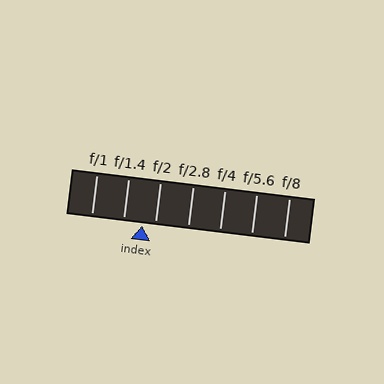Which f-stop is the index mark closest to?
The index mark is closest to f/2.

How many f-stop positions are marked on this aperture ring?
There are 7 f-stop positions marked.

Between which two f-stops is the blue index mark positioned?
The index mark is between f/1.4 and f/2.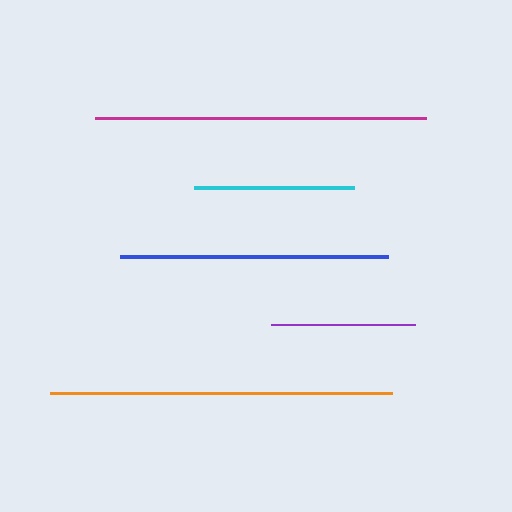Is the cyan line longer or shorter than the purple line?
The cyan line is longer than the purple line.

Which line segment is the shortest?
The purple line is the shortest at approximately 144 pixels.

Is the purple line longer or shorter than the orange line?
The orange line is longer than the purple line.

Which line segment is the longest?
The orange line is the longest at approximately 341 pixels.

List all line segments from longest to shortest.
From longest to shortest: orange, magenta, blue, cyan, purple.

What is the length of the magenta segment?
The magenta segment is approximately 331 pixels long.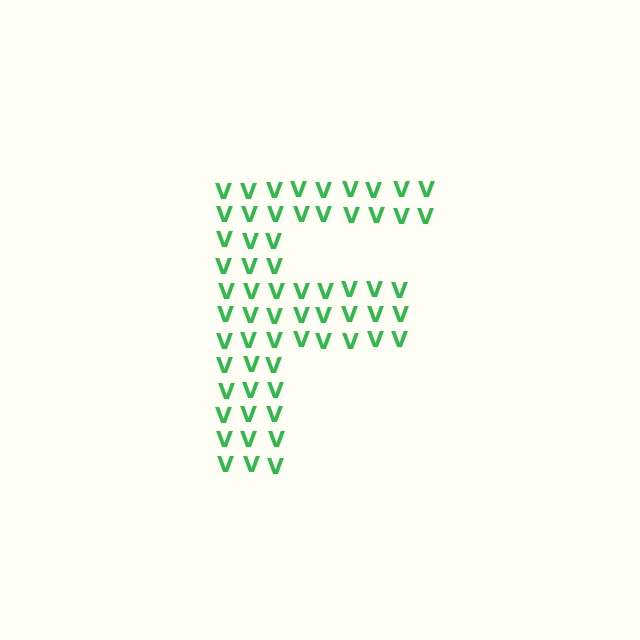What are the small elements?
The small elements are letter V's.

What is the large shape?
The large shape is the letter F.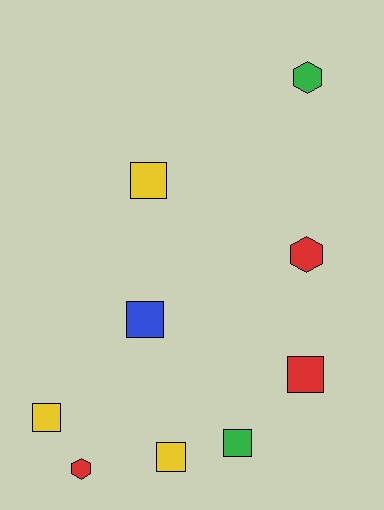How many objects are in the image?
There are 9 objects.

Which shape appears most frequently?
Square, with 6 objects.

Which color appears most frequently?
Yellow, with 3 objects.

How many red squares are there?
There is 1 red square.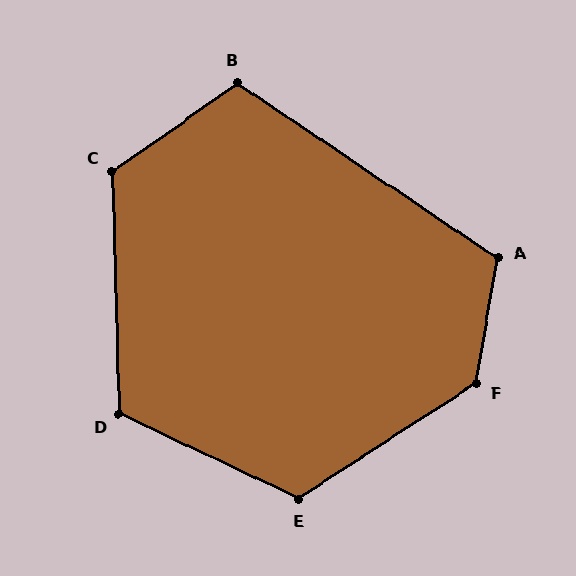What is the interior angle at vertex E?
Approximately 122 degrees (obtuse).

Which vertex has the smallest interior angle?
B, at approximately 111 degrees.